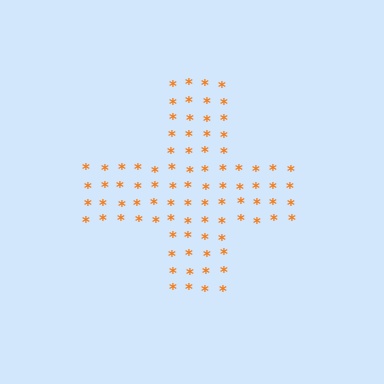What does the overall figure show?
The overall figure shows a cross.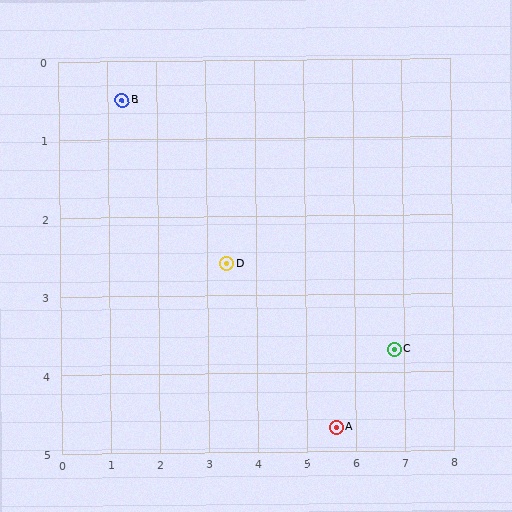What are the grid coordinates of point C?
Point C is at approximately (6.8, 3.7).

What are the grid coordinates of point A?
Point A is at approximately (5.6, 4.7).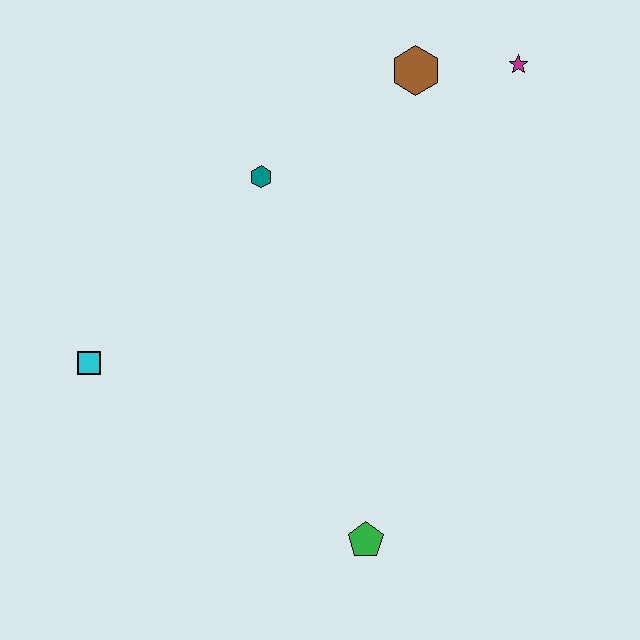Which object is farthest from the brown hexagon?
The green pentagon is farthest from the brown hexagon.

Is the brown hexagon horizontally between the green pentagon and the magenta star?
Yes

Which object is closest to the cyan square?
The teal hexagon is closest to the cyan square.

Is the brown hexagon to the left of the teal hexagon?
No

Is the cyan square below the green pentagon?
No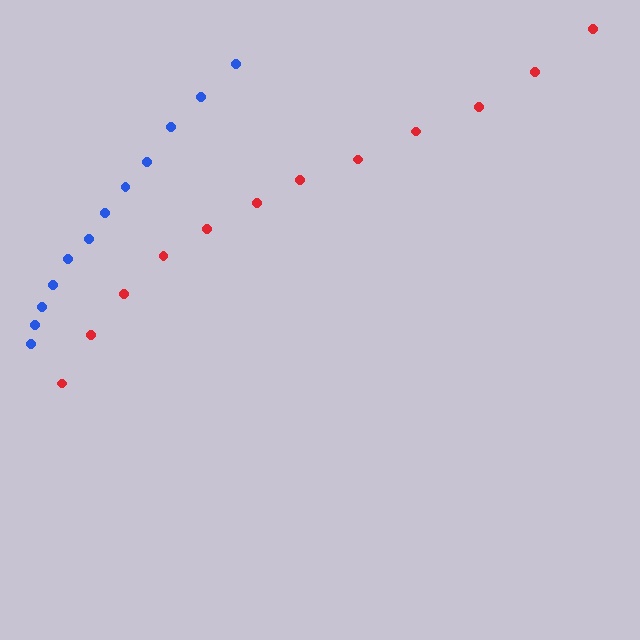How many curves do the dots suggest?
There are 2 distinct paths.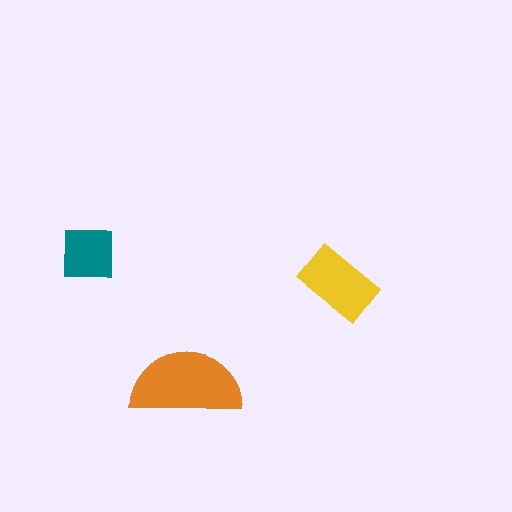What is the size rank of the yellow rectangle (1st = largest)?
2nd.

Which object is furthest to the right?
The yellow rectangle is rightmost.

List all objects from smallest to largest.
The teal square, the yellow rectangle, the orange semicircle.